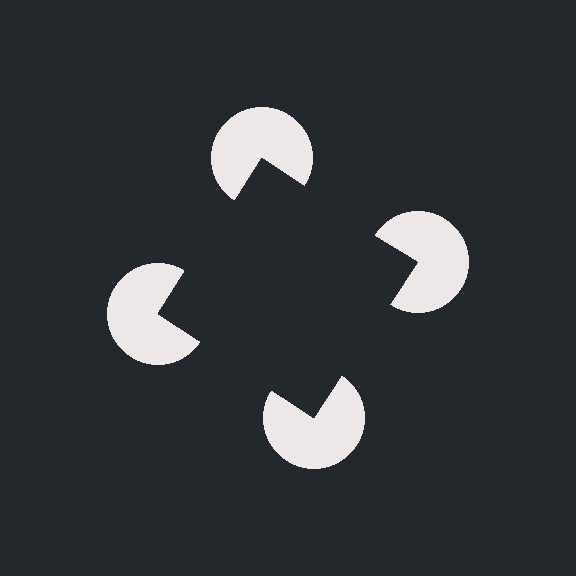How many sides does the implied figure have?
4 sides.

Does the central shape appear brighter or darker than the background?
It typically appears slightly darker than the background, even though no actual brightness change is drawn.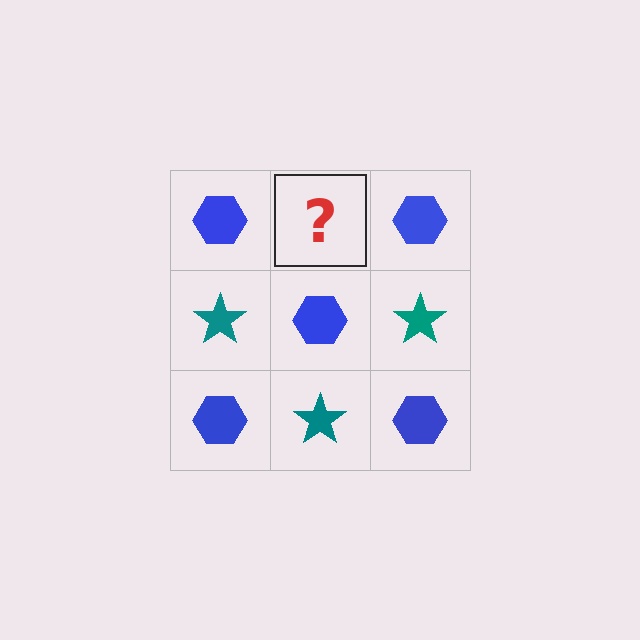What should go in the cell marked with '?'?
The missing cell should contain a teal star.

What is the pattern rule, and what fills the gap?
The rule is that it alternates blue hexagon and teal star in a checkerboard pattern. The gap should be filled with a teal star.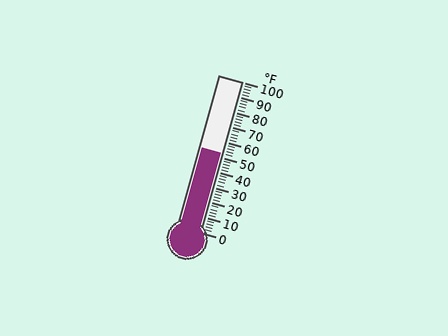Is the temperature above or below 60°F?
The temperature is below 60°F.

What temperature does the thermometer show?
The thermometer shows approximately 52°F.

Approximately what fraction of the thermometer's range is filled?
The thermometer is filled to approximately 50% of its range.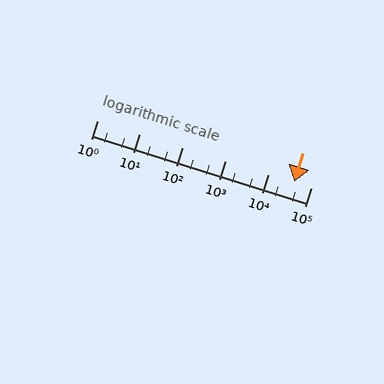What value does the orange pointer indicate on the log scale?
The pointer indicates approximately 41000.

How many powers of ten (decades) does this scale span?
The scale spans 5 decades, from 1 to 100000.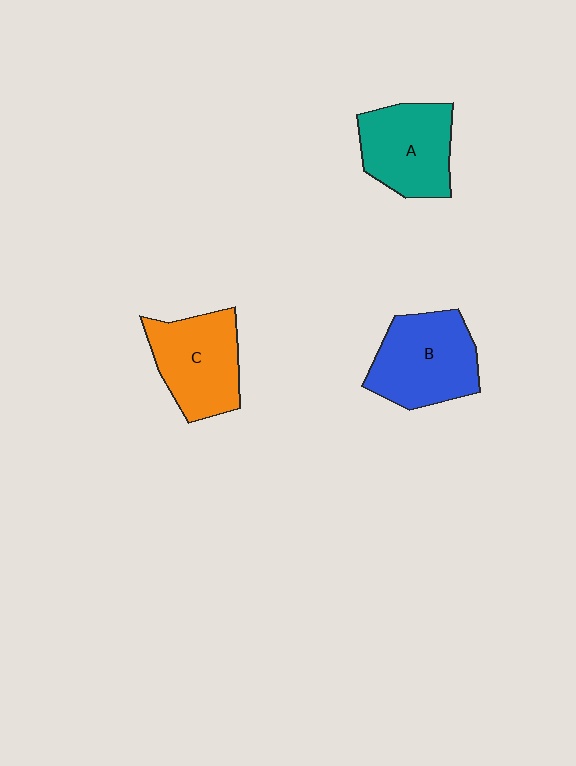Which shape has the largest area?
Shape B (blue).